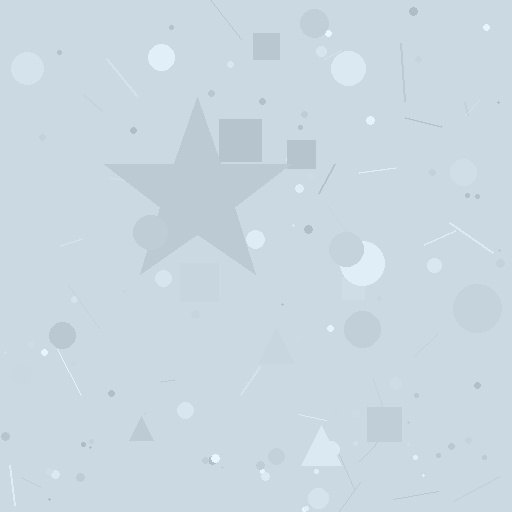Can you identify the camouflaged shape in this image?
The camouflaged shape is a star.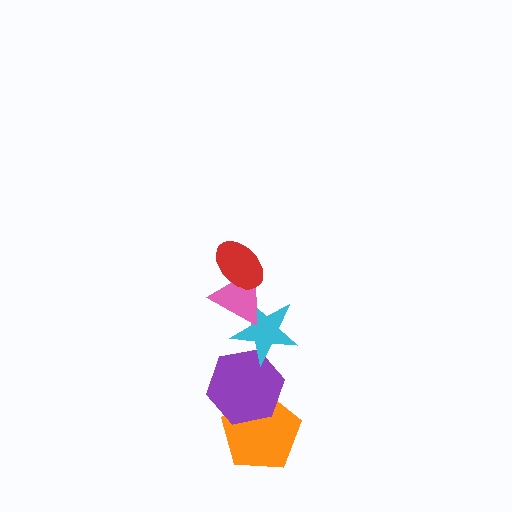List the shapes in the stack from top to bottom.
From top to bottom: the red ellipse, the pink triangle, the cyan star, the purple hexagon, the orange pentagon.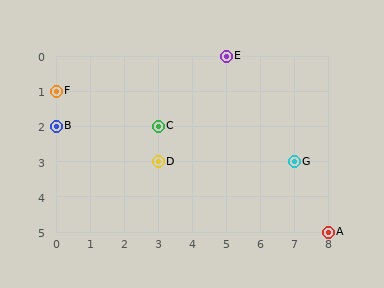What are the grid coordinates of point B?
Point B is at grid coordinates (0, 2).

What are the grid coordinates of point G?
Point G is at grid coordinates (7, 3).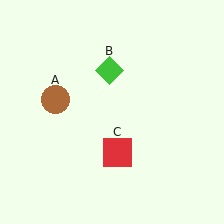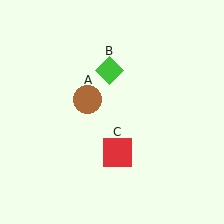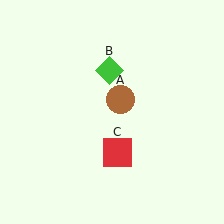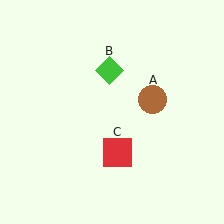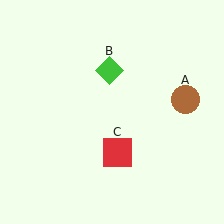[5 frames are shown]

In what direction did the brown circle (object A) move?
The brown circle (object A) moved right.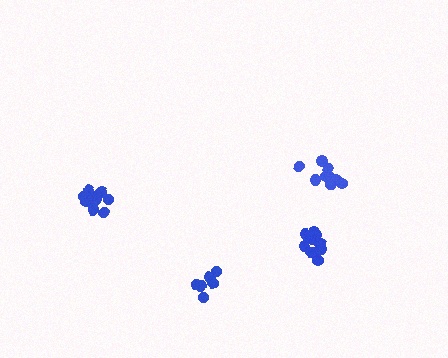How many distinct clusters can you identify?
There are 4 distinct clusters.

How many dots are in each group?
Group 1: 12 dots, Group 2: 9 dots, Group 3: 7 dots, Group 4: 10 dots (38 total).